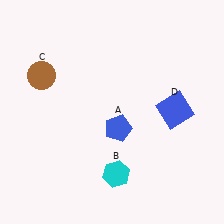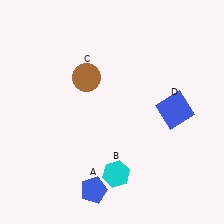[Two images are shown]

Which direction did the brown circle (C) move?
The brown circle (C) moved right.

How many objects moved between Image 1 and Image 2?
2 objects moved between the two images.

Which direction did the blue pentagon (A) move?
The blue pentagon (A) moved down.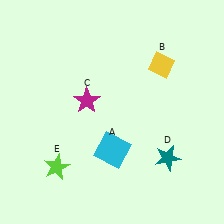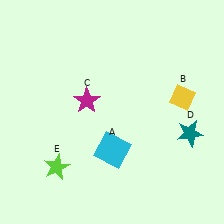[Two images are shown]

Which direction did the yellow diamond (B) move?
The yellow diamond (B) moved down.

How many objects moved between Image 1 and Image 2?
2 objects moved between the two images.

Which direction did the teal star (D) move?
The teal star (D) moved up.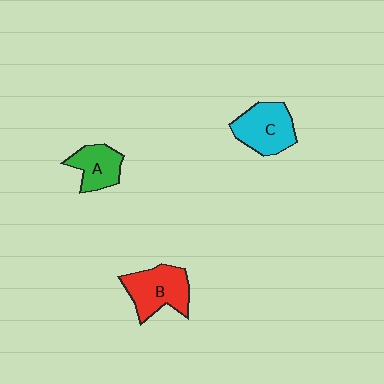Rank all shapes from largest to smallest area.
From largest to smallest: B (red), C (cyan), A (green).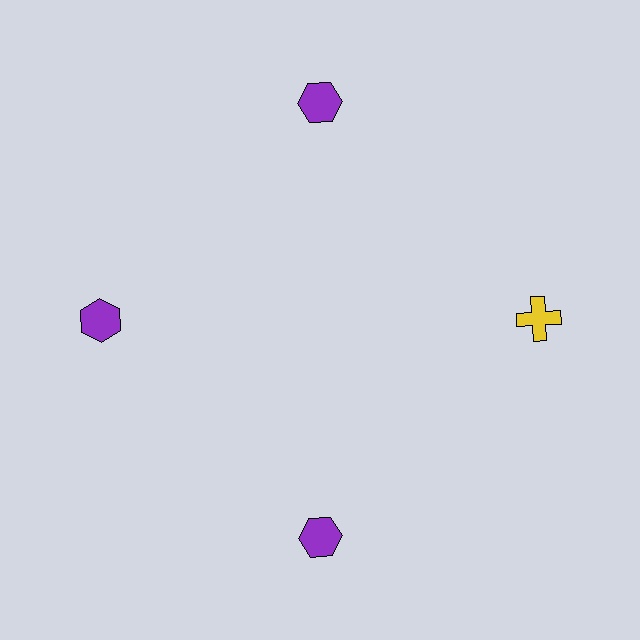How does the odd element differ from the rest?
It differs in both color (yellow instead of purple) and shape (cross instead of hexagon).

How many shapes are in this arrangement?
There are 4 shapes arranged in a ring pattern.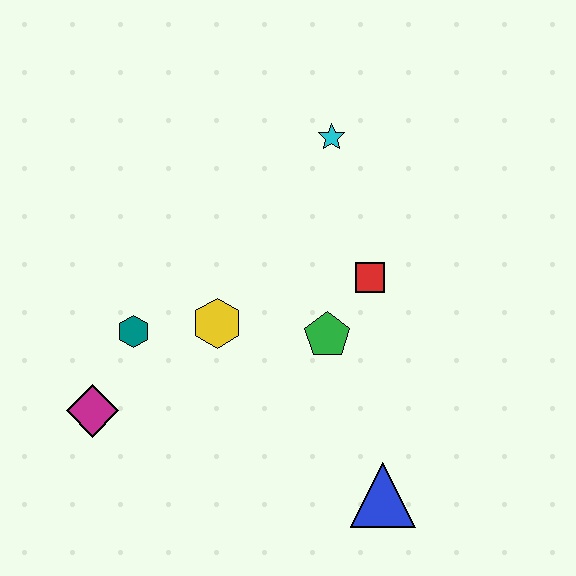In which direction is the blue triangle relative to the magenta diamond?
The blue triangle is to the right of the magenta diamond.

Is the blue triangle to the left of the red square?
No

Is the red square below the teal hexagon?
No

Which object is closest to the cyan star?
The red square is closest to the cyan star.